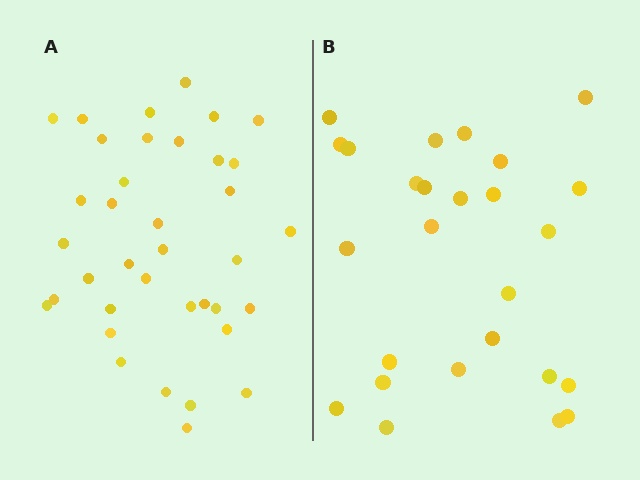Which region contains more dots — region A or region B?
Region A (the left region) has more dots.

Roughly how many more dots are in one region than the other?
Region A has roughly 12 or so more dots than region B.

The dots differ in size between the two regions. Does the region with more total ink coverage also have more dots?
No. Region B has more total ink coverage because its dots are larger, but region A actually contains more individual dots. Total area can be misleading — the number of items is what matters here.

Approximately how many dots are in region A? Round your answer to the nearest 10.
About 40 dots. (The exact count is 37, which rounds to 40.)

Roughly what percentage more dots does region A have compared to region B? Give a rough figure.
About 40% more.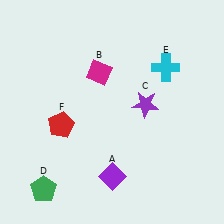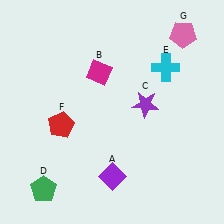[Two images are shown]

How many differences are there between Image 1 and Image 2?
There is 1 difference between the two images.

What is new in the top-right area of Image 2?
A pink pentagon (G) was added in the top-right area of Image 2.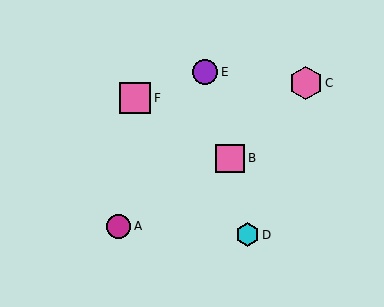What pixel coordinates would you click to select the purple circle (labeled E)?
Click at (205, 72) to select the purple circle E.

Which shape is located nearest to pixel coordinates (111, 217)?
The magenta circle (labeled A) at (119, 226) is nearest to that location.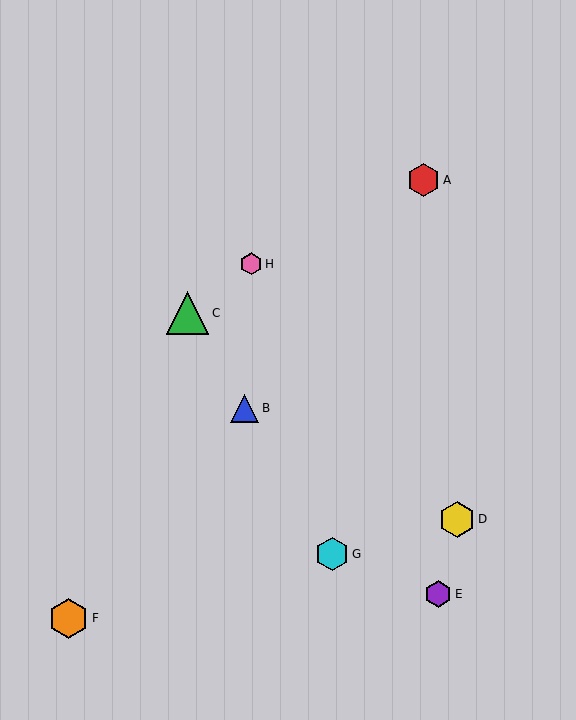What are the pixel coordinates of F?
Object F is at (69, 618).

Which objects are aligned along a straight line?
Objects B, C, G are aligned along a straight line.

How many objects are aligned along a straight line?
3 objects (B, C, G) are aligned along a straight line.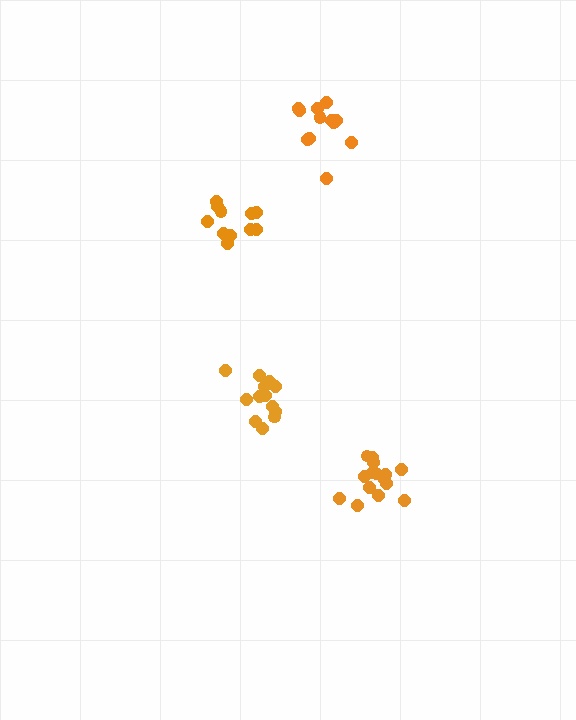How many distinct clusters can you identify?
There are 4 distinct clusters.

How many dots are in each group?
Group 1: 15 dots, Group 2: 11 dots, Group 3: 13 dots, Group 4: 13 dots (52 total).